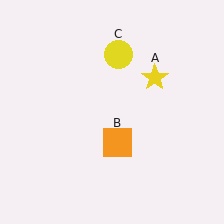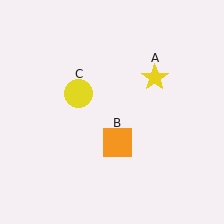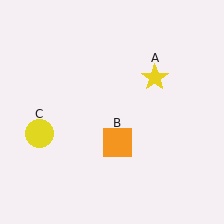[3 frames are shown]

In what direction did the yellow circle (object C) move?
The yellow circle (object C) moved down and to the left.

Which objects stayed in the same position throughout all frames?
Yellow star (object A) and orange square (object B) remained stationary.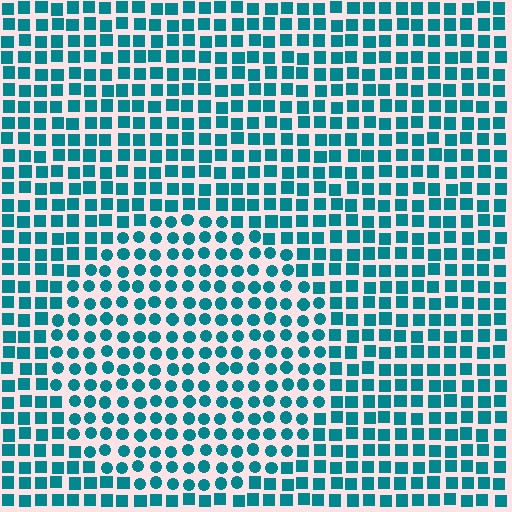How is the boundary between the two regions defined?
The boundary is defined by a change in element shape: circles inside vs. squares outside. All elements share the same color and spacing.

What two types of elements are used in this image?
The image uses circles inside the circle region and squares outside it.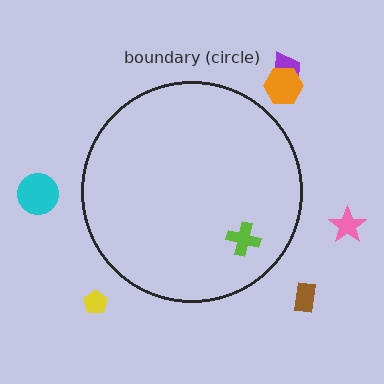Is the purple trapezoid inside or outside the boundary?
Outside.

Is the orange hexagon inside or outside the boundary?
Outside.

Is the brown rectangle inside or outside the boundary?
Outside.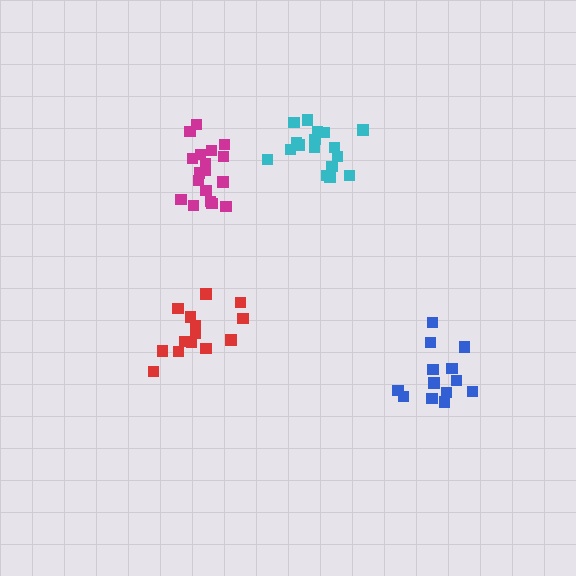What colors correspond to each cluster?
The clusters are colored: blue, red, cyan, magenta.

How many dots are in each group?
Group 1: 13 dots, Group 2: 14 dots, Group 3: 18 dots, Group 4: 18 dots (63 total).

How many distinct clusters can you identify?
There are 4 distinct clusters.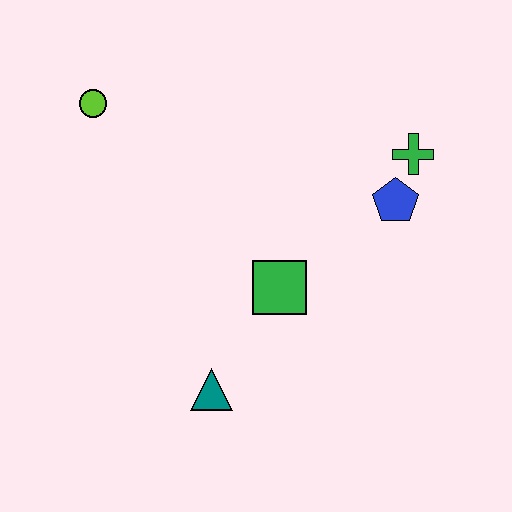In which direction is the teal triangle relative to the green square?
The teal triangle is below the green square.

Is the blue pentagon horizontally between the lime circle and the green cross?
Yes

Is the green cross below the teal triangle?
No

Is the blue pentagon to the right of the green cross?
No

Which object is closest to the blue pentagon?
The green cross is closest to the blue pentagon.